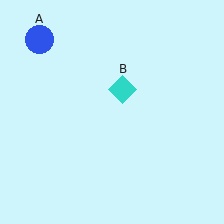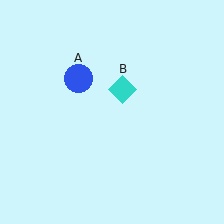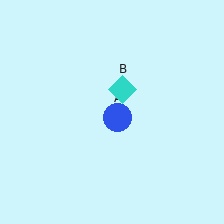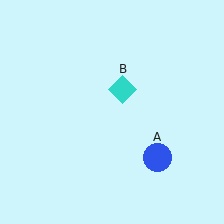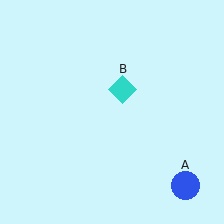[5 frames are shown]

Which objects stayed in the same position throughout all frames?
Cyan diamond (object B) remained stationary.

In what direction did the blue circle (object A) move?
The blue circle (object A) moved down and to the right.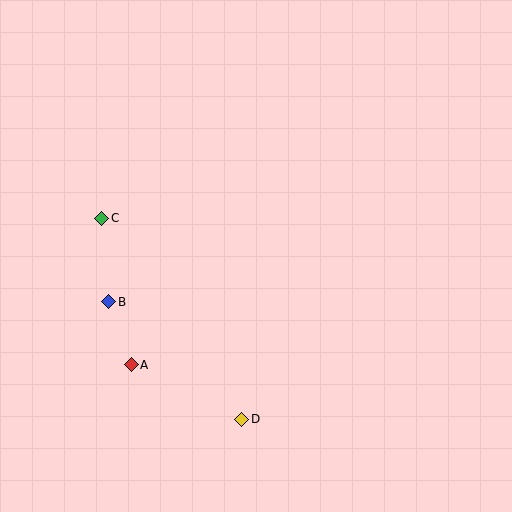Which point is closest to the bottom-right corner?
Point D is closest to the bottom-right corner.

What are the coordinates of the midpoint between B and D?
The midpoint between B and D is at (175, 360).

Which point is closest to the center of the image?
Point B at (109, 302) is closest to the center.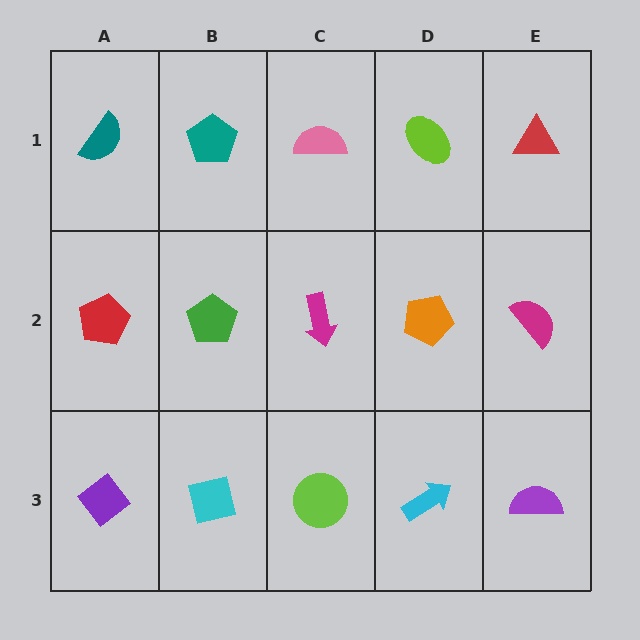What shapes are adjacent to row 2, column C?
A pink semicircle (row 1, column C), a lime circle (row 3, column C), a green pentagon (row 2, column B), an orange pentagon (row 2, column D).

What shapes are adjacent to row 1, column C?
A magenta arrow (row 2, column C), a teal pentagon (row 1, column B), a lime ellipse (row 1, column D).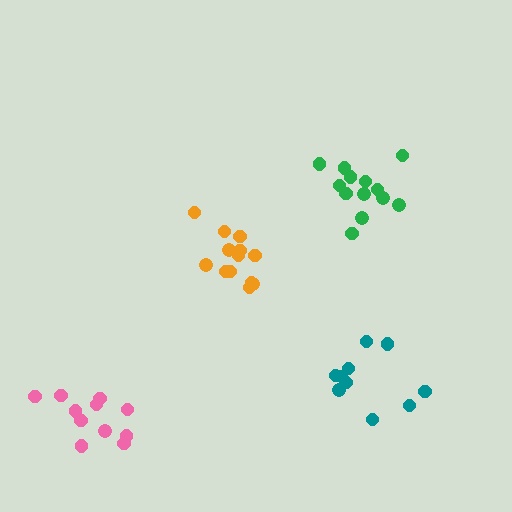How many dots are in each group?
Group 1: 13 dots, Group 2: 13 dots, Group 3: 11 dots, Group 4: 10 dots (47 total).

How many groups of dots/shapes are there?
There are 4 groups.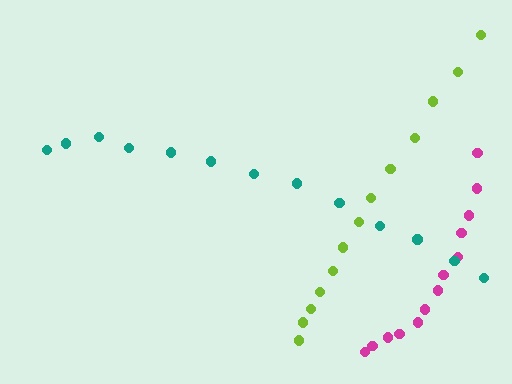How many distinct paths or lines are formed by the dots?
There are 3 distinct paths.